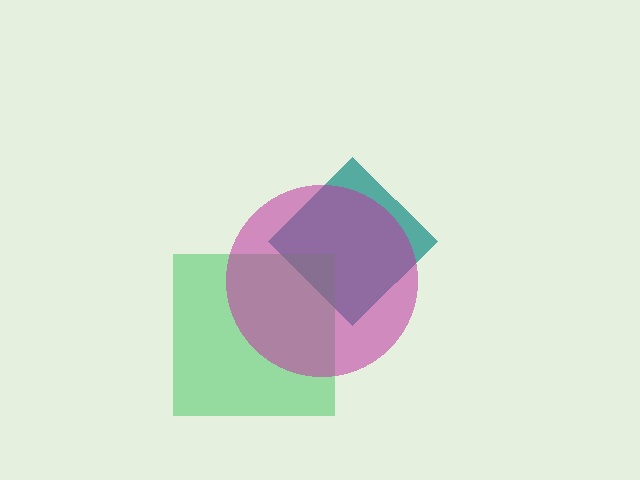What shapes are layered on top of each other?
The layered shapes are: a teal diamond, a green square, a magenta circle.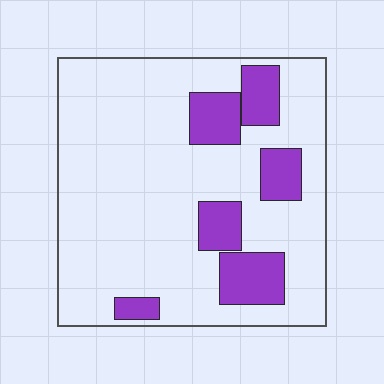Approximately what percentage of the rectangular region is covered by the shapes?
Approximately 20%.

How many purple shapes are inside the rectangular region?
6.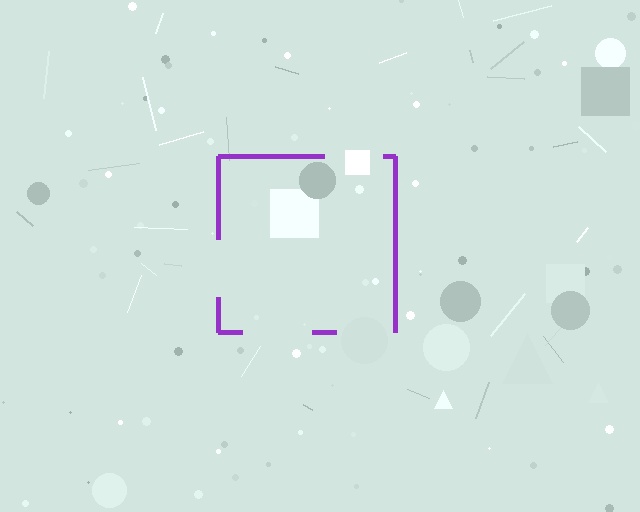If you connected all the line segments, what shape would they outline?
They would outline a square.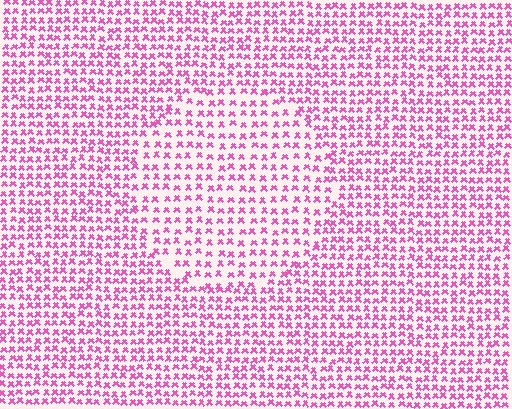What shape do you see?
I see a circle.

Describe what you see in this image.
The image contains small pink elements arranged at two different densities. A circle-shaped region is visible where the elements are less densely packed than the surrounding area.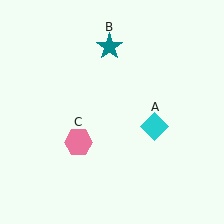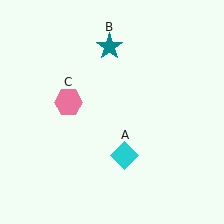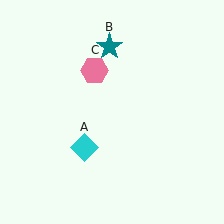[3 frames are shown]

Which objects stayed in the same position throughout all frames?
Teal star (object B) remained stationary.